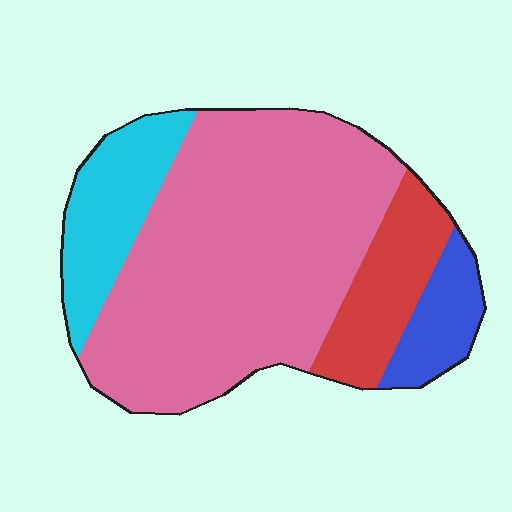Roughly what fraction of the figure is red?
Red takes up about one eighth (1/8) of the figure.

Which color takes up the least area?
Blue, at roughly 10%.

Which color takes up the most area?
Pink, at roughly 60%.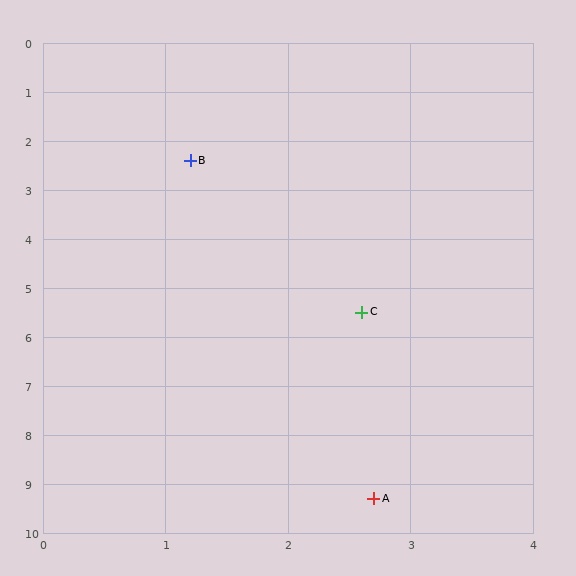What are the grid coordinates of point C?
Point C is at approximately (2.6, 5.5).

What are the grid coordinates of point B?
Point B is at approximately (1.2, 2.4).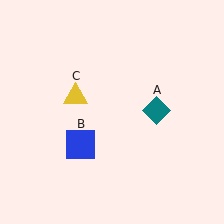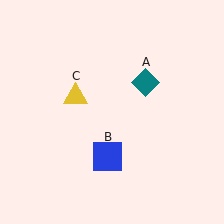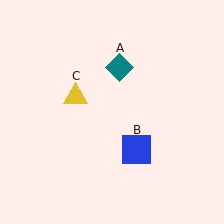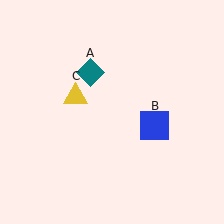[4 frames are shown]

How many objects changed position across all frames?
2 objects changed position: teal diamond (object A), blue square (object B).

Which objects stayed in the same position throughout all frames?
Yellow triangle (object C) remained stationary.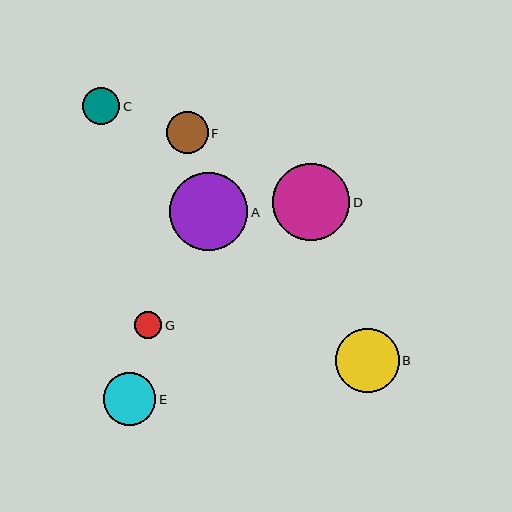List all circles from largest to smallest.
From largest to smallest: A, D, B, E, F, C, G.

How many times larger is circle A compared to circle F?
Circle A is approximately 1.9 times the size of circle F.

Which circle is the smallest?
Circle G is the smallest with a size of approximately 27 pixels.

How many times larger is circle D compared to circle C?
Circle D is approximately 2.1 times the size of circle C.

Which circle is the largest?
Circle A is the largest with a size of approximately 78 pixels.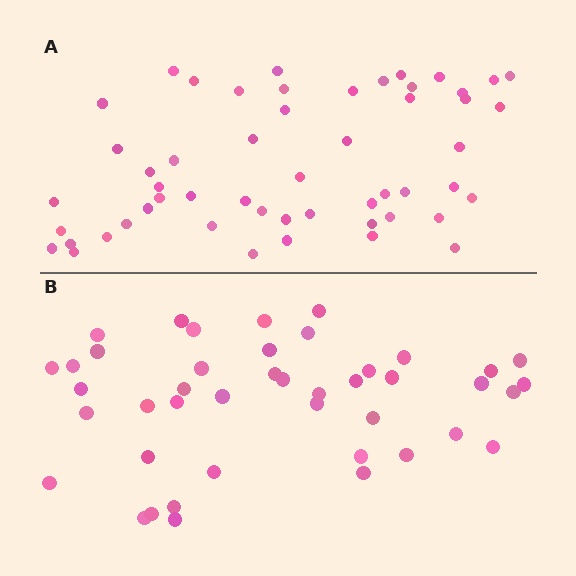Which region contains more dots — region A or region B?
Region A (the top region) has more dots.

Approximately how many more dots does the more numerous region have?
Region A has roughly 10 or so more dots than region B.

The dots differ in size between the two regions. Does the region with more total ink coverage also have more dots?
No. Region B has more total ink coverage because its dots are larger, but region A actually contains more individual dots. Total area can be misleading — the number of items is what matters here.